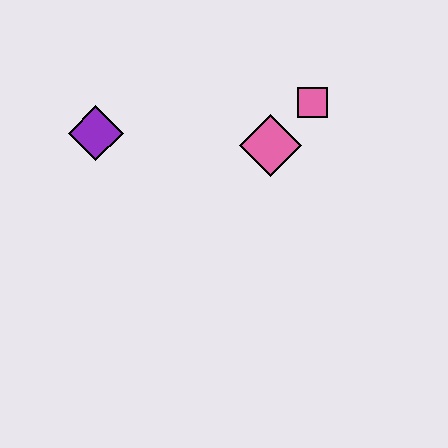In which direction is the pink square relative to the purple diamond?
The pink square is to the right of the purple diamond.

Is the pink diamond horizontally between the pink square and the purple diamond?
Yes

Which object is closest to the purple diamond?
The pink diamond is closest to the purple diamond.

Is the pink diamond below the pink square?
Yes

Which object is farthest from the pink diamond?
The purple diamond is farthest from the pink diamond.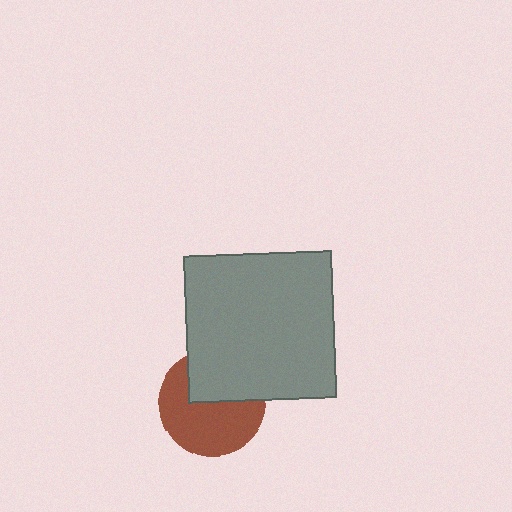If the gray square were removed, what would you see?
You would see the complete brown circle.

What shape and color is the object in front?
The object in front is a gray square.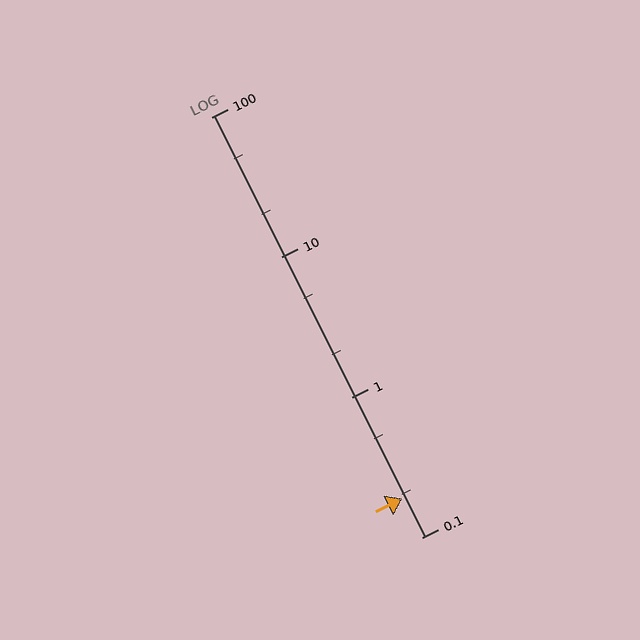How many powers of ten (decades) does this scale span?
The scale spans 3 decades, from 0.1 to 100.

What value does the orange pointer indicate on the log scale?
The pointer indicates approximately 0.19.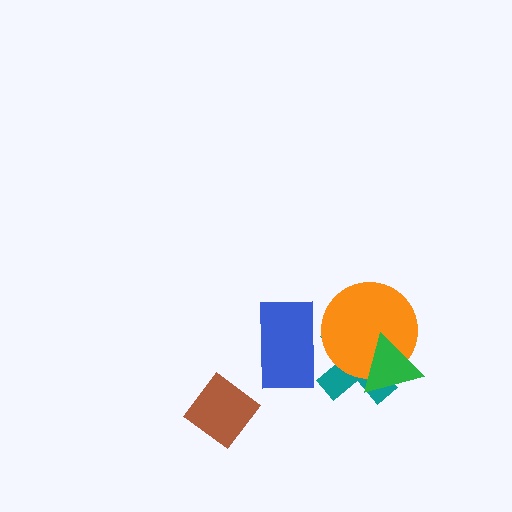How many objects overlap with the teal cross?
3 objects overlap with the teal cross.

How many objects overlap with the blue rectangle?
1 object overlaps with the blue rectangle.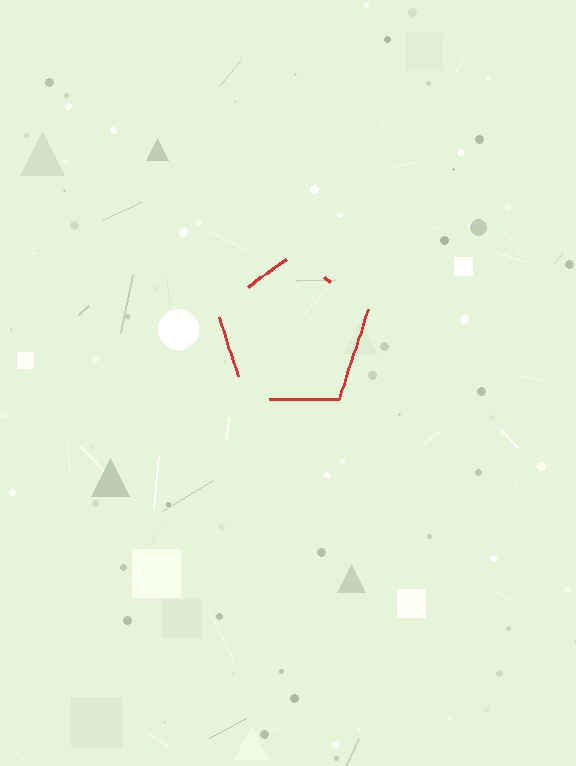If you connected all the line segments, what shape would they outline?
They would outline a pentagon.